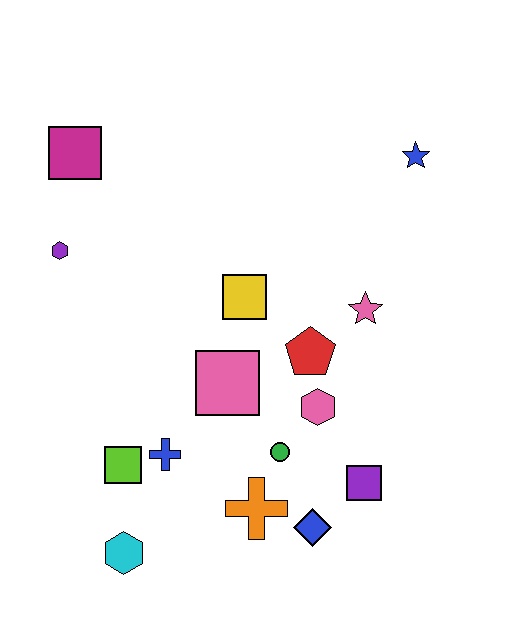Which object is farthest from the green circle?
The magenta square is farthest from the green circle.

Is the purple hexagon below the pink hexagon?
No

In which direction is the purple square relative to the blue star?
The purple square is below the blue star.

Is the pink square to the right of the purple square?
No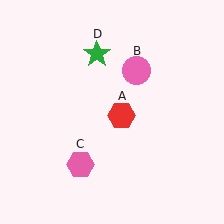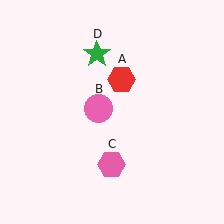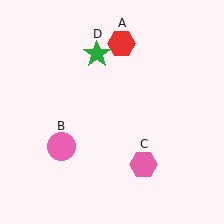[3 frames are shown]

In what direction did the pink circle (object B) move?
The pink circle (object B) moved down and to the left.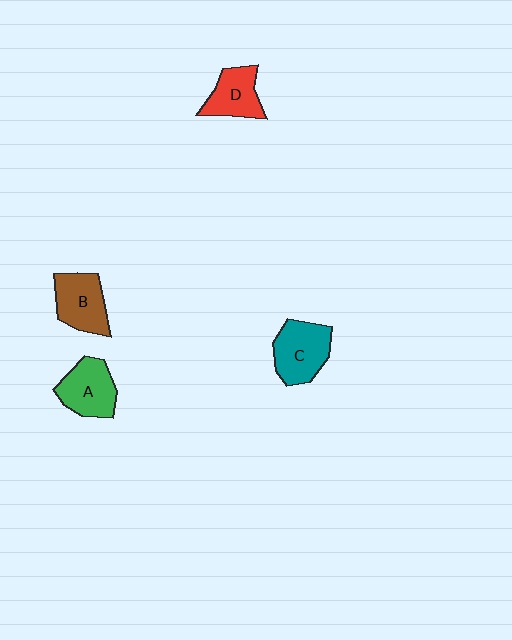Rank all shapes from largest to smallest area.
From largest to smallest: C (teal), A (green), B (brown), D (red).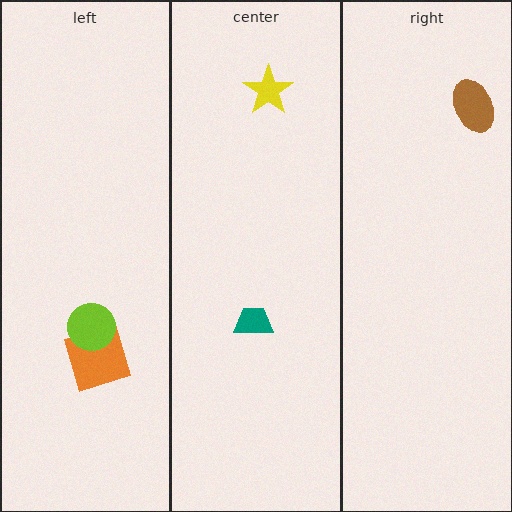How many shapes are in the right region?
1.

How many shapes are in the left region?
2.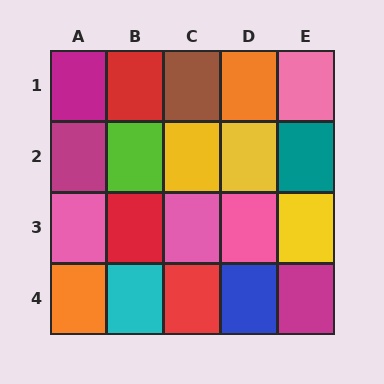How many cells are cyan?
1 cell is cyan.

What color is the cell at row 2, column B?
Lime.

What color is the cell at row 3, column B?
Red.